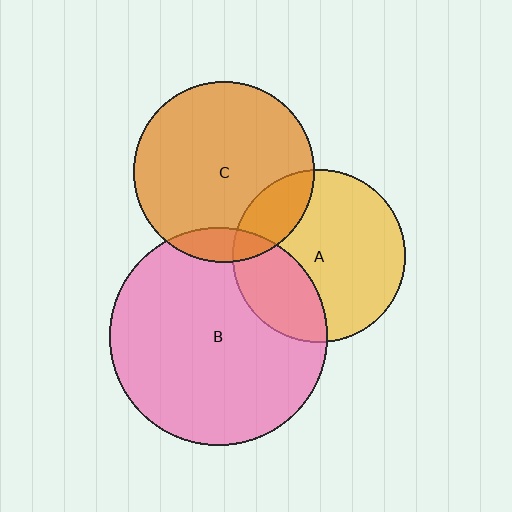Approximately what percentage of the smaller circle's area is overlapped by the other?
Approximately 30%.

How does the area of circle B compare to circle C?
Approximately 1.5 times.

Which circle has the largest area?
Circle B (pink).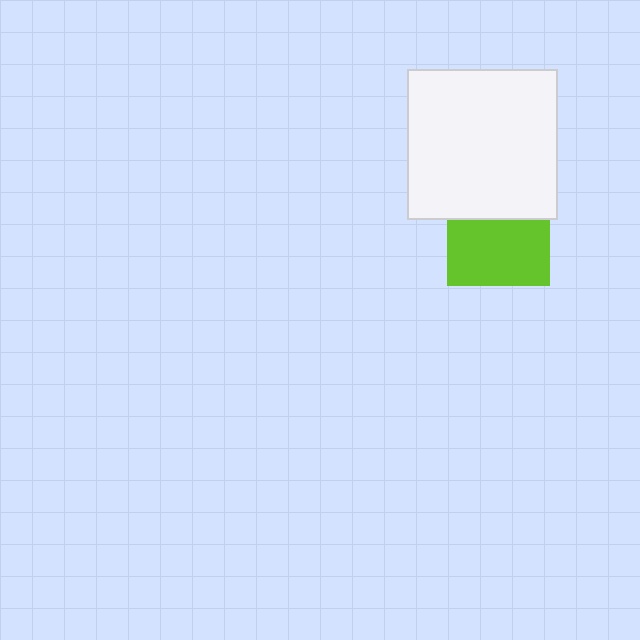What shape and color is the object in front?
The object in front is a white square.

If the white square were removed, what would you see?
You would see the complete lime square.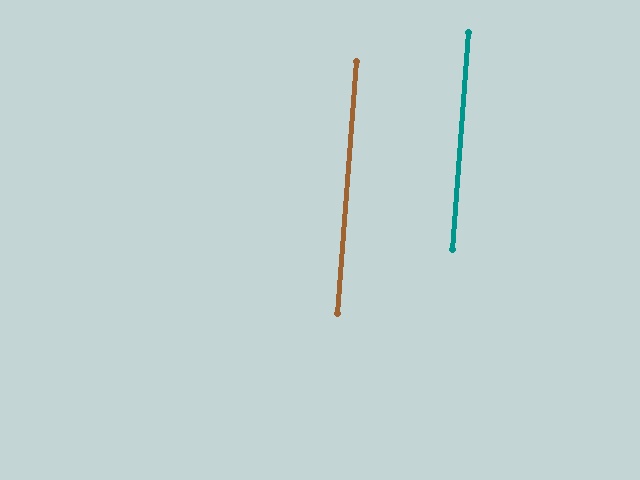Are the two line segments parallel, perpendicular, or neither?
Parallel — their directions differ by only 0.1°.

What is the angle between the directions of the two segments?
Approximately 0 degrees.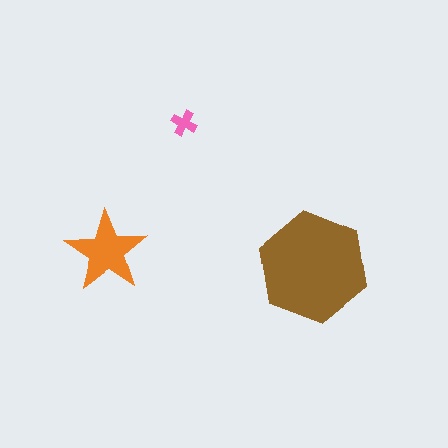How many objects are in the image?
There are 3 objects in the image.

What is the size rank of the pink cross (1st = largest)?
3rd.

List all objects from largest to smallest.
The brown hexagon, the orange star, the pink cross.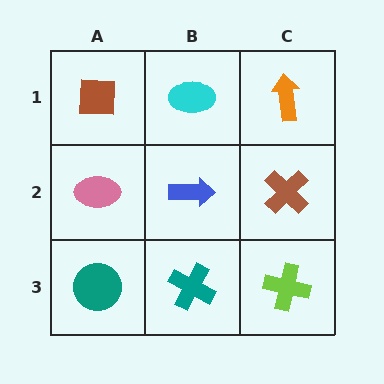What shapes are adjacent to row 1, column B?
A blue arrow (row 2, column B), a brown square (row 1, column A), an orange arrow (row 1, column C).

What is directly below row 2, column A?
A teal circle.